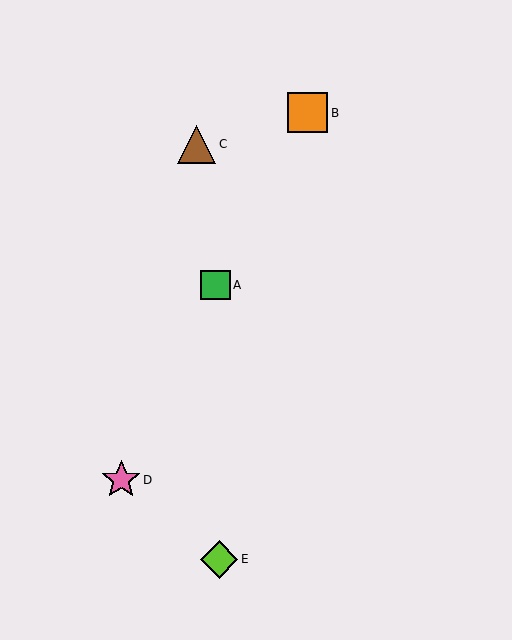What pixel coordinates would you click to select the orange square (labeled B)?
Click at (308, 113) to select the orange square B.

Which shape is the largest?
The orange square (labeled B) is the largest.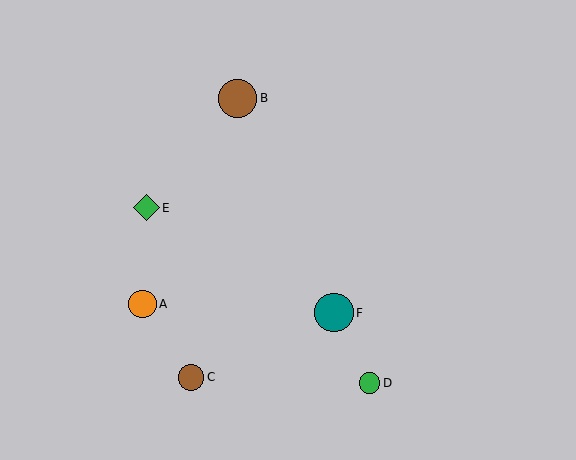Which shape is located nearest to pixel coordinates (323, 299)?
The teal circle (labeled F) at (334, 313) is nearest to that location.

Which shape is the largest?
The brown circle (labeled B) is the largest.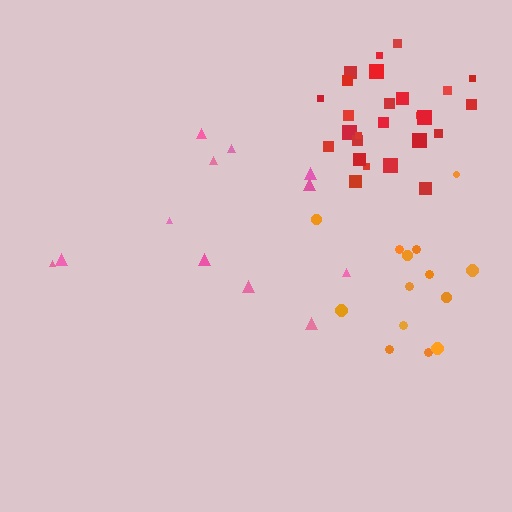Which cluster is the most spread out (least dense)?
Pink.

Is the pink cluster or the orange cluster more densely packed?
Orange.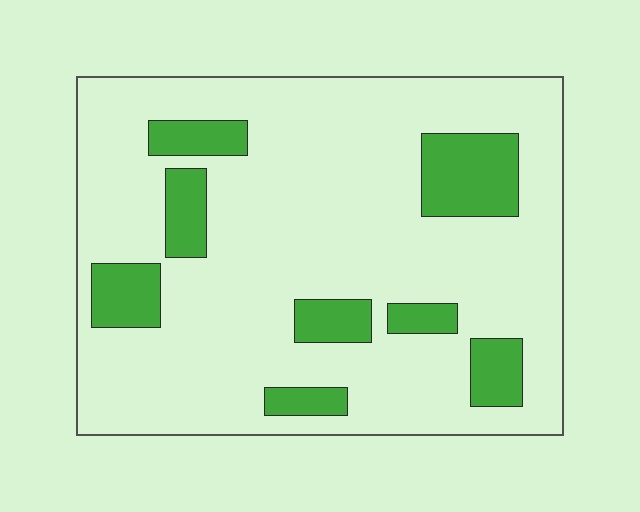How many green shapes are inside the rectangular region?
8.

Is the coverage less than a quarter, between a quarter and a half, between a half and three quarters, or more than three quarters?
Less than a quarter.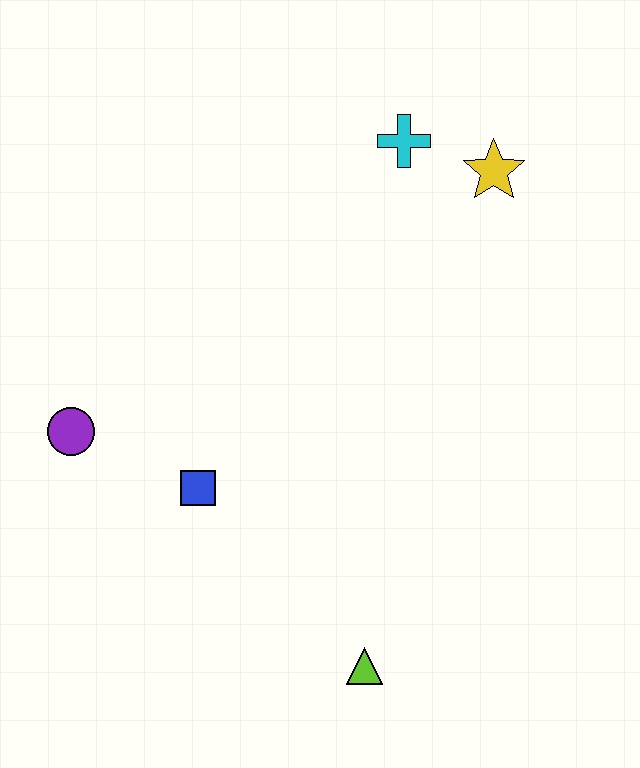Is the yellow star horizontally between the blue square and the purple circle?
No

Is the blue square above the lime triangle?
Yes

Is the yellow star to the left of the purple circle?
No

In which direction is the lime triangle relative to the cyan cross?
The lime triangle is below the cyan cross.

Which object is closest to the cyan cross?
The yellow star is closest to the cyan cross.